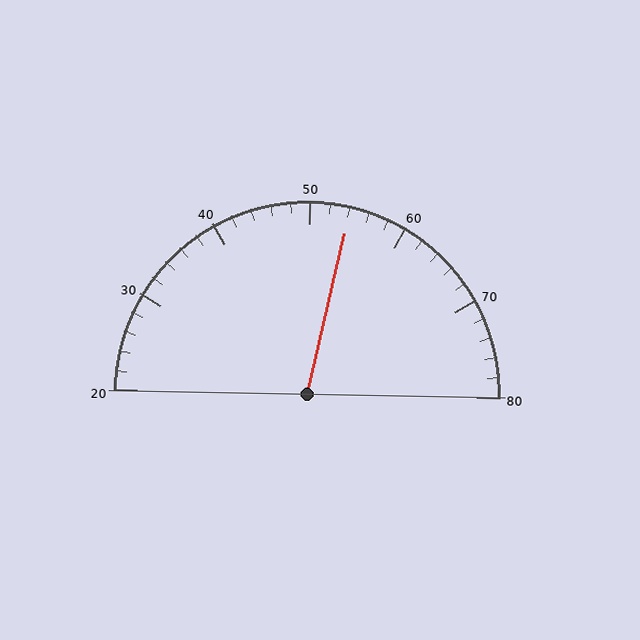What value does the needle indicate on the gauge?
The needle indicates approximately 54.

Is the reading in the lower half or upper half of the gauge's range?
The reading is in the upper half of the range (20 to 80).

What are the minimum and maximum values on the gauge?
The gauge ranges from 20 to 80.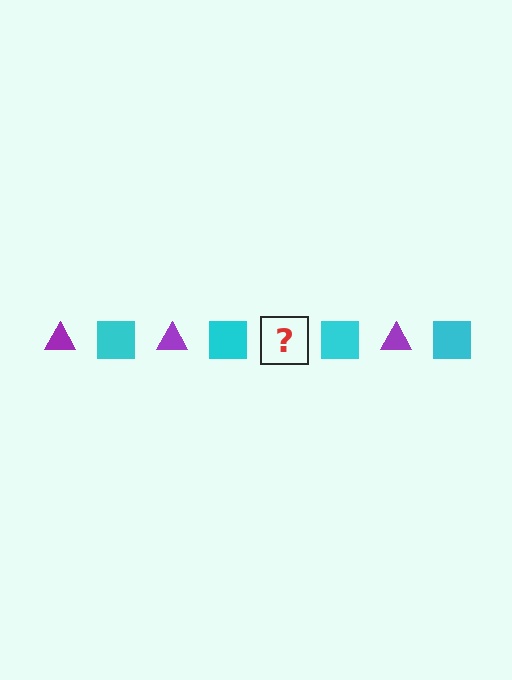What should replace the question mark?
The question mark should be replaced with a purple triangle.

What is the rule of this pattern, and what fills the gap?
The rule is that the pattern alternates between purple triangle and cyan square. The gap should be filled with a purple triangle.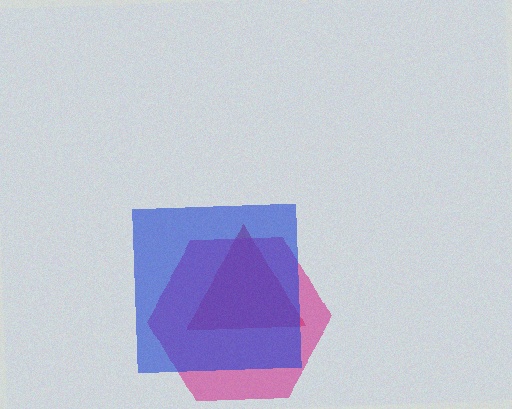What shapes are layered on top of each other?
The layered shapes are: a red triangle, a magenta hexagon, a blue square.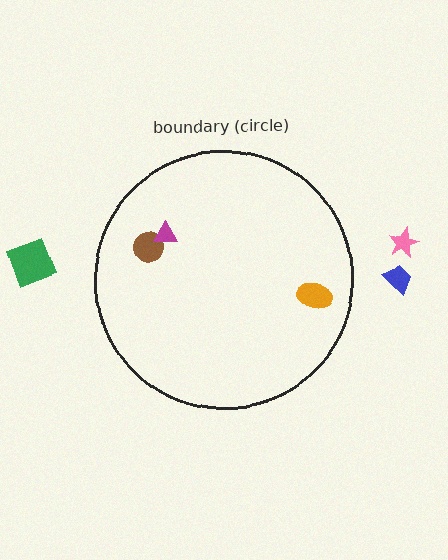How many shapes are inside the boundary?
3 inside, 3 outside.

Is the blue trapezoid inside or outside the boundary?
Outside.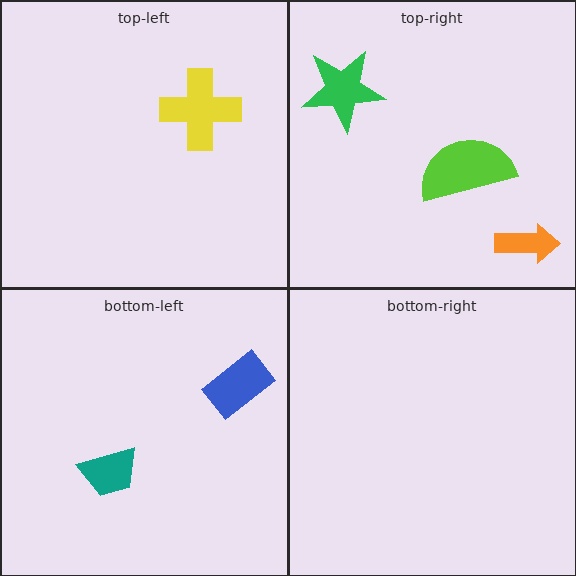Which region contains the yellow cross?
The top-left region.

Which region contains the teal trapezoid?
The bottom-left region.